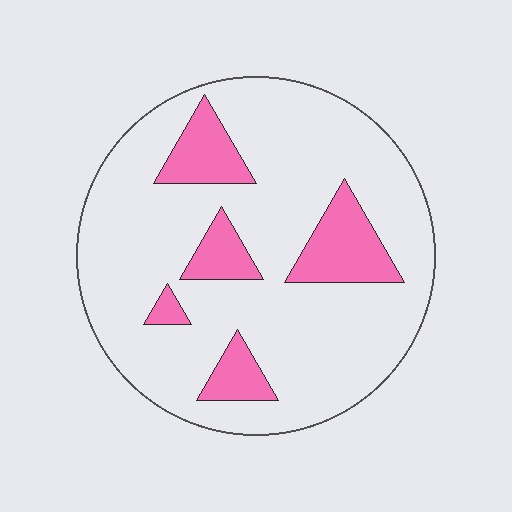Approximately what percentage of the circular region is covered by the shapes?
Approximately 20%.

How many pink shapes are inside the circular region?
5.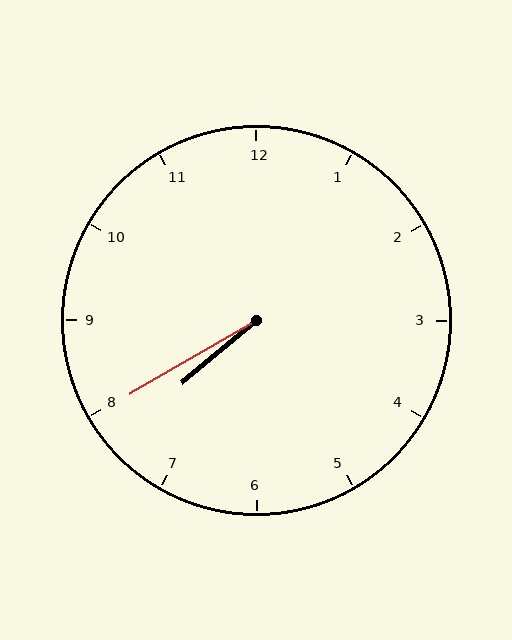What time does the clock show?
7:40.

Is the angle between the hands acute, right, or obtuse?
It is acute.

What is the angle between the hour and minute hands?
Approximately 10 degrees.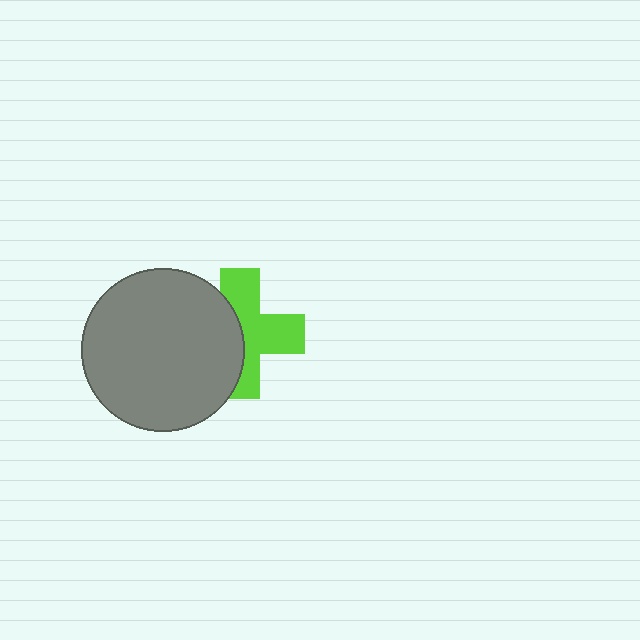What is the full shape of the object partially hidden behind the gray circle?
The partially hidden object is a lime cross.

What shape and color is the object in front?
The object in front is a gray circle.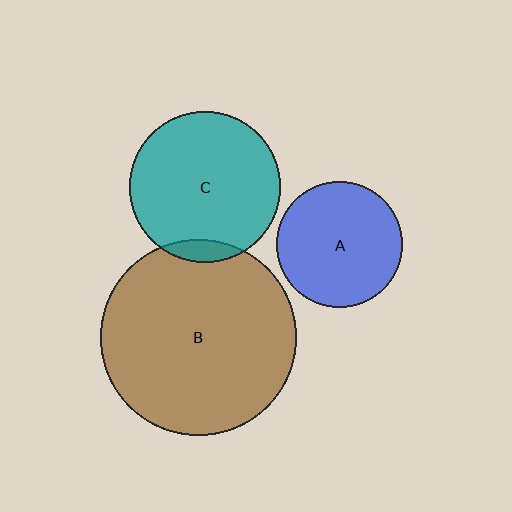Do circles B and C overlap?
Yes.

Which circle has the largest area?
Circle B (brown).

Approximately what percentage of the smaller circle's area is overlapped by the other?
Approximately 5%.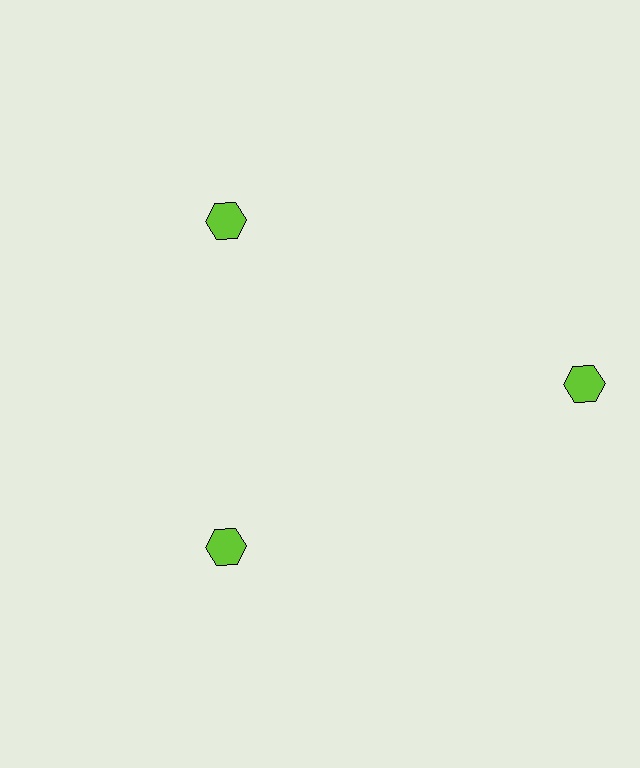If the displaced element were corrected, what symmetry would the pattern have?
It would have 3-fold rotational symmetry — the pattern would map onto itself every 120 degrees.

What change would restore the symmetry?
The symmetry would be restored by moving it inward, back onto the ring so that all 3 hexagons sit at equal angles and equal distance from the center.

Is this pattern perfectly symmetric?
No. The 3 lime hexagons are arranged in a ring, but one element near the 3 o'clock position is pushed outward from the center, breaking the 3-fold rotational symmetry.